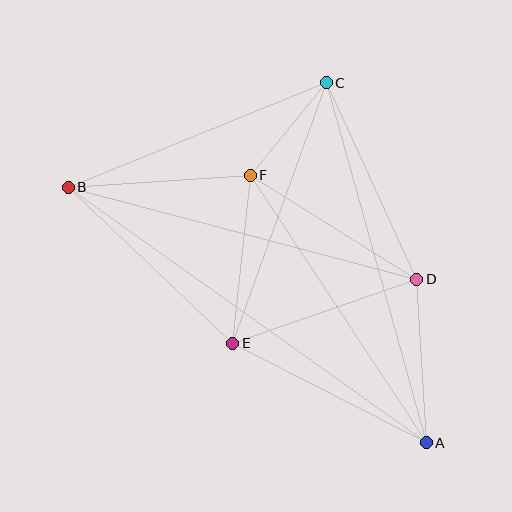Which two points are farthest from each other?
Points A and B are farthest from each other.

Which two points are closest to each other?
Points C and F are closest to each other.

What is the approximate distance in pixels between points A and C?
The distance between A and C is approximately 374 pixels.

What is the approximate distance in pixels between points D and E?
The distance between D and E is approximately 195 pixels.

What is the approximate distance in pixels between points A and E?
The distance between A and E is approximately 218 pixels.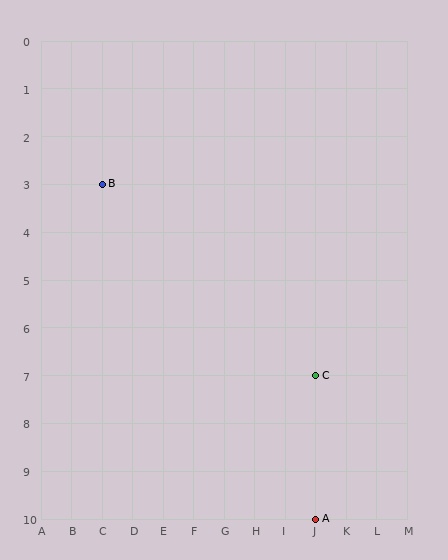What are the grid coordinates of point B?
Point B is at grid coordinates (C, 3).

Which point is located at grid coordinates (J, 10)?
Point A is at (J, 10).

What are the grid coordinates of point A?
Point A is at grid coordinates (J, 10).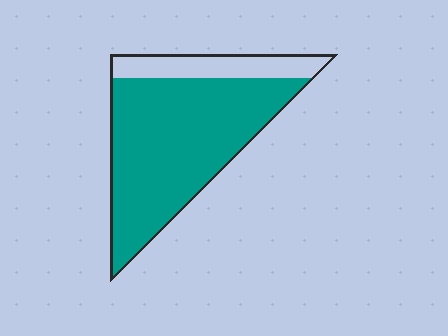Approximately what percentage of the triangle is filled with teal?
Approximately 80%.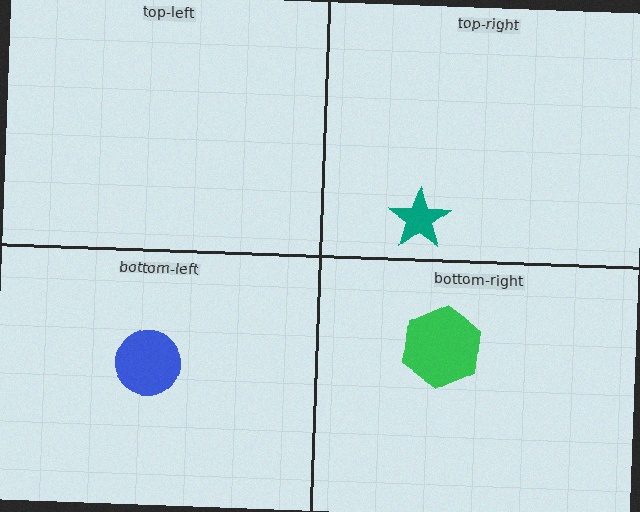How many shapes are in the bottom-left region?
1.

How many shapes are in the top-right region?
1.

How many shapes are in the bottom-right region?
1.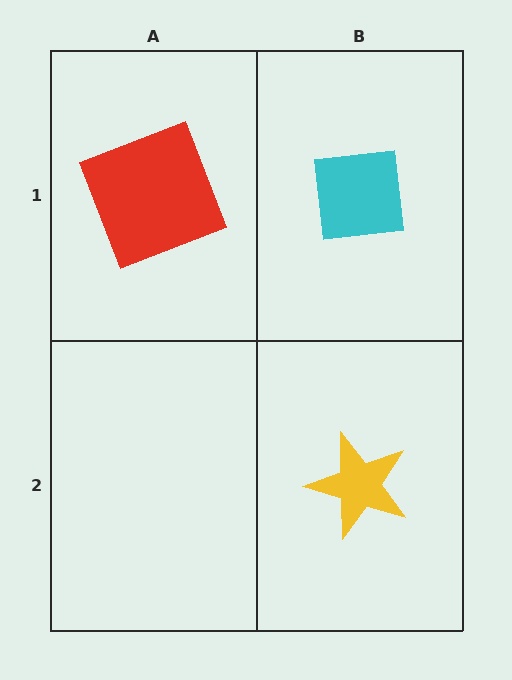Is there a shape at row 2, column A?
No, that cell is empty.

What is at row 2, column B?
A yellow star.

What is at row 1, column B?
A cyan square.